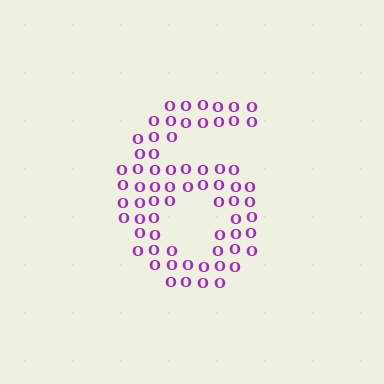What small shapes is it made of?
It is made of small letter O's.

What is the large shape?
The large shape is the digit 6.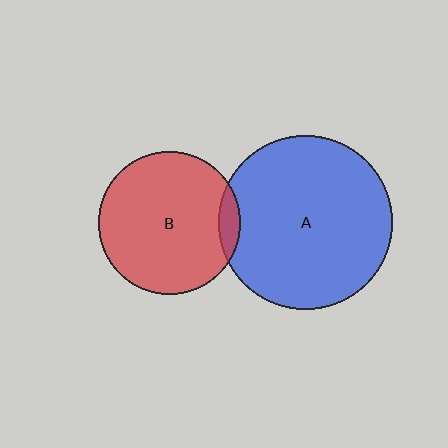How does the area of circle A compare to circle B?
Approximately 1.5 times.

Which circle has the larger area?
Circle A (blue).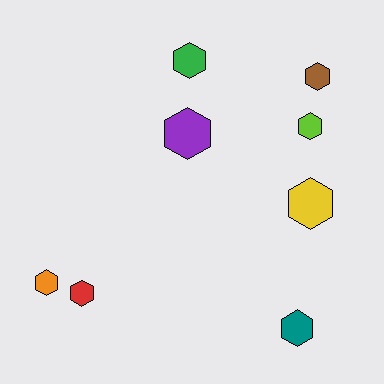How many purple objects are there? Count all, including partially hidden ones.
There is 1 purple object.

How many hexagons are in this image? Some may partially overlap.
There are 8 hexagons.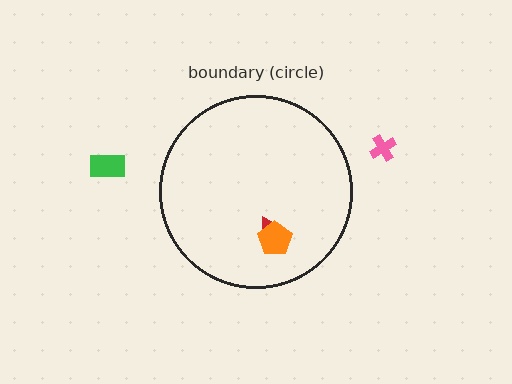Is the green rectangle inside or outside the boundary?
Outside.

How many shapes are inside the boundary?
2 inside, 2 outside.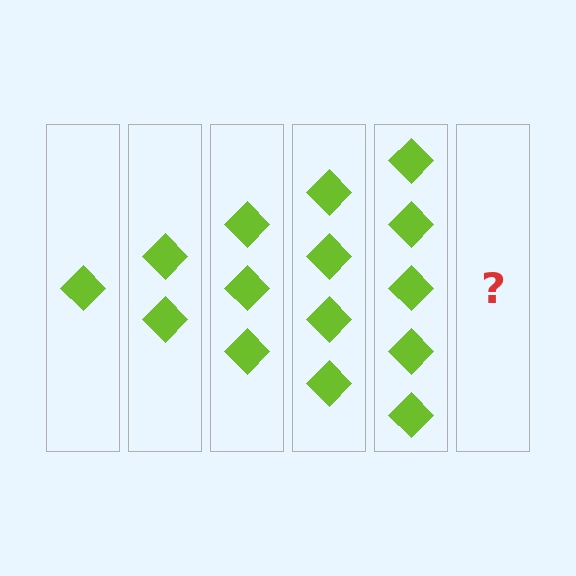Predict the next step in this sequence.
The next step is 6 diamonds.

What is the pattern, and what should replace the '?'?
The pattern is that each step adds one more diamond. The '?' should be 6 diamonds.